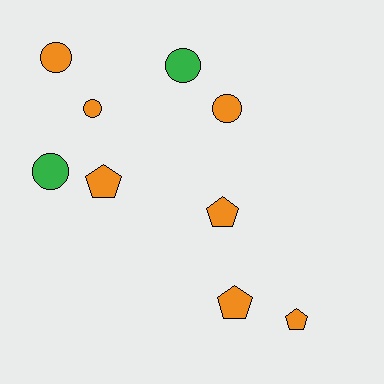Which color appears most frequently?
Orange, with 7 objects.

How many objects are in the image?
There are 9 objects.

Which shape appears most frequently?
Circle, with 5 objects.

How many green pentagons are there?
There are no green pentagons.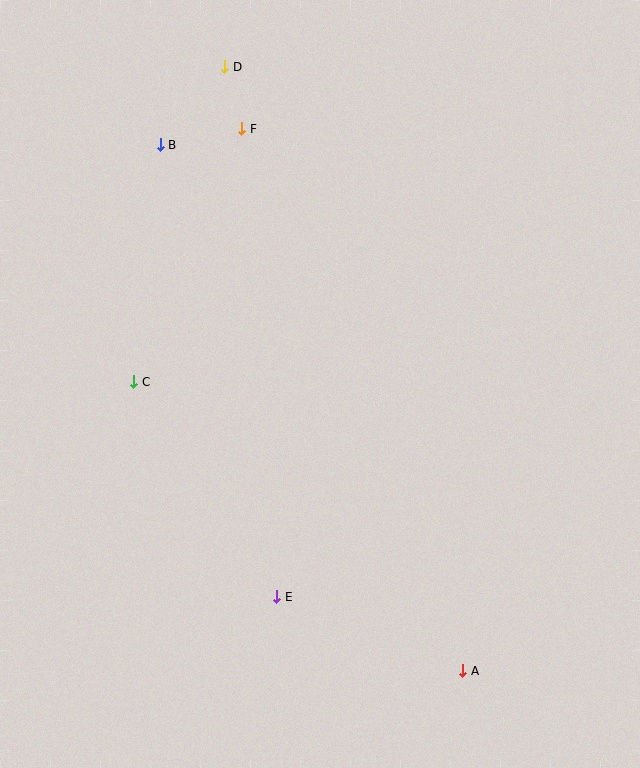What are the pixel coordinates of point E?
Point E is at (277, 597).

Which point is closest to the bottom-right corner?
Point A is closest to the bottom-right corner.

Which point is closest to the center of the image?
Point C at (134, 382) is closest to the center.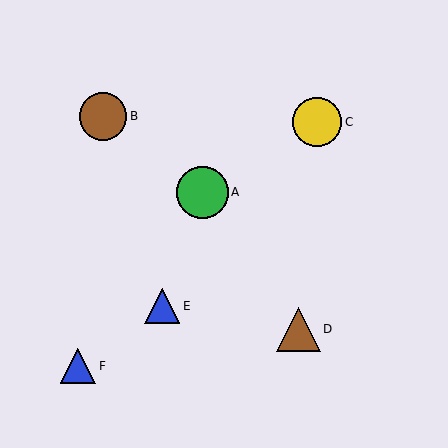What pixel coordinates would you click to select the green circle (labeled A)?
Click at (202, 192) to select the green circle A.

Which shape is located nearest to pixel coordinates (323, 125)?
The yellow circle (labeled C) at (317, 122) is nearest to that location.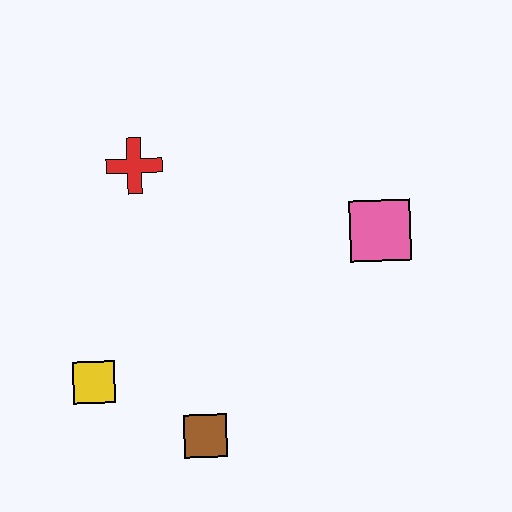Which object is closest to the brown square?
The yellow square is closest to the brown square.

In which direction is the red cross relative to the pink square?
The red cross is to the left of the pink square.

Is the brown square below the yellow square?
Yes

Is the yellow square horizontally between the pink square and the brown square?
No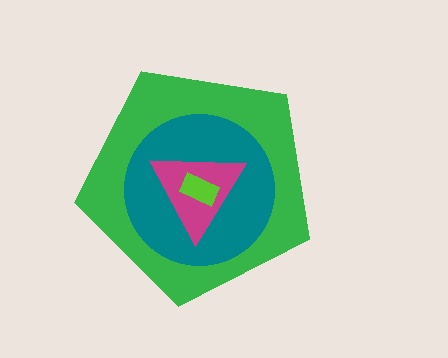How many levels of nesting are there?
4.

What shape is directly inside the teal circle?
The magenta triangle.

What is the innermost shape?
The lime rectangle.